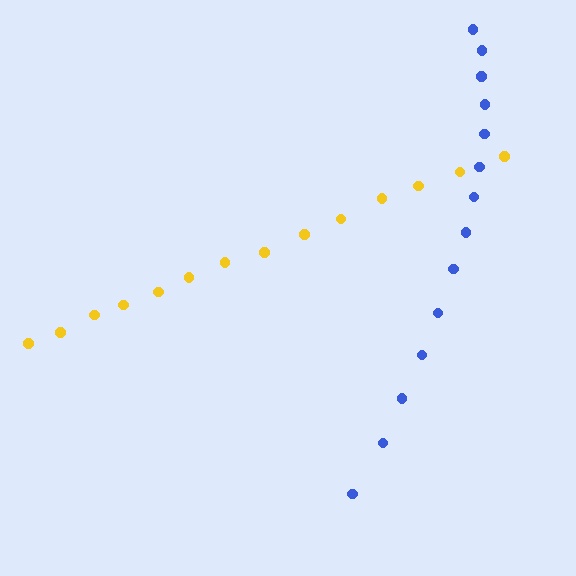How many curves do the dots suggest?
There are 2 distinct paths.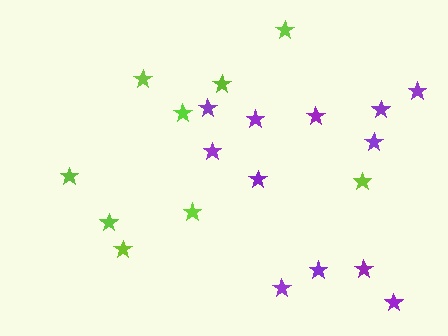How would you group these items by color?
There are 2 groups: one group of purple stars (12) and one group of lime stars (9).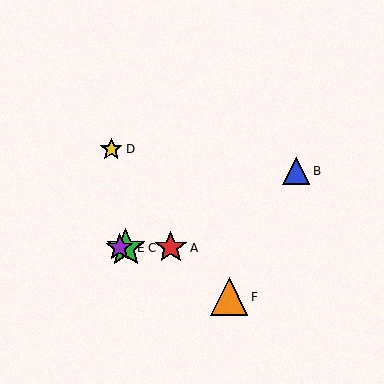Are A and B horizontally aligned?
No, A is at y≈248 and B is at y≈171.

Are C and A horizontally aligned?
Yes, both are at y≈248.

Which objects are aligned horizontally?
Objects A, C, E are aligned horizontally.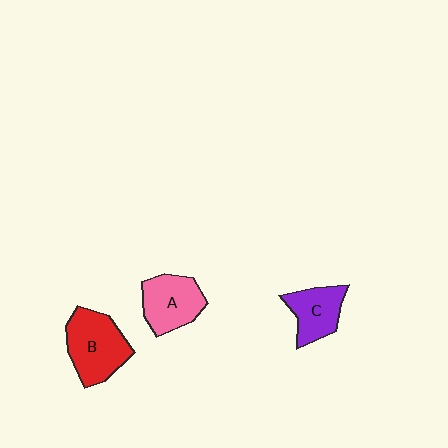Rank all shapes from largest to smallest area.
From largest to smallest: B (red), A (pink), C (purple).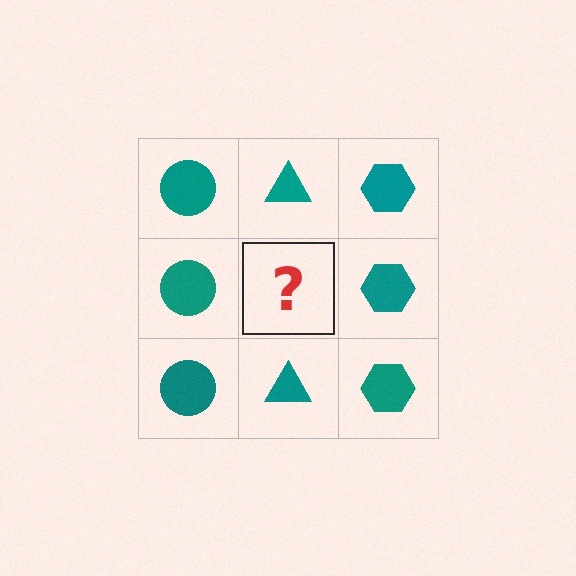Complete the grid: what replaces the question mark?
The question mark should be replaced with a teal triangle.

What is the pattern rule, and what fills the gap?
The rule is that each column has a consistent shape. The gap should be filled with a teal triangle.